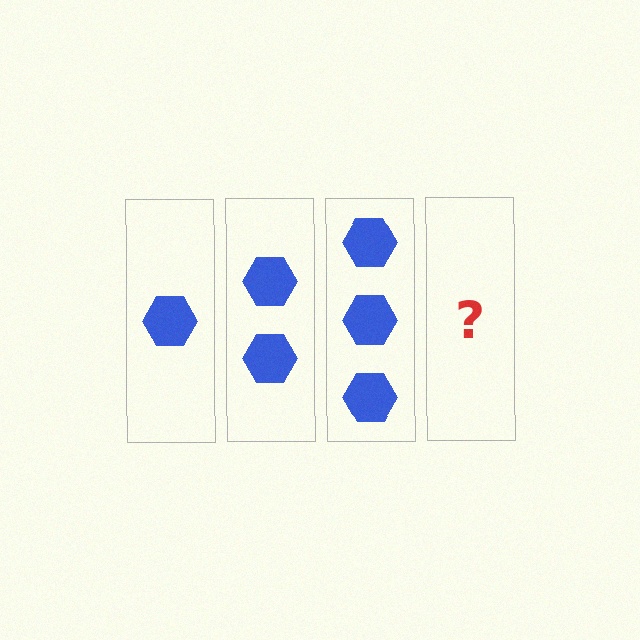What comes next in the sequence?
The next element should be 4 hexagons.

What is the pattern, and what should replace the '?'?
The pattern is that each step adds one more hexagon. The '?' should be 4 hexagons.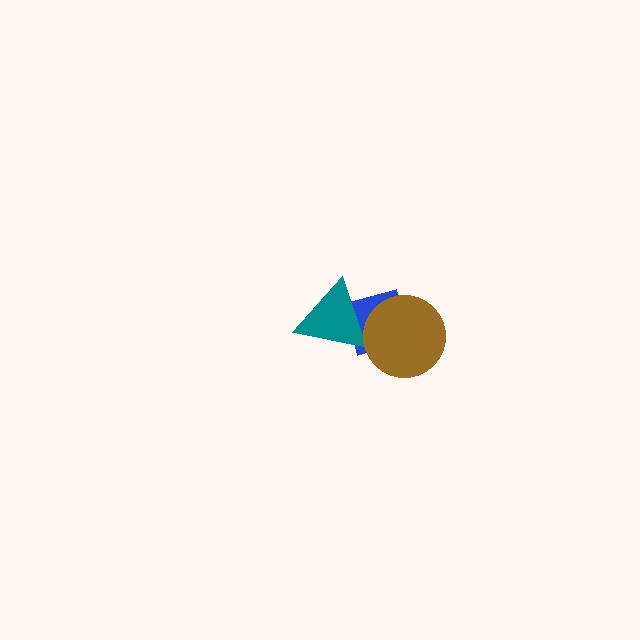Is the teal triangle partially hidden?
Yes, it is partially covered by another shape.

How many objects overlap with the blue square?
2 objects overlap with the blue square.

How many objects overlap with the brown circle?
2 objects overlap with the brown circle.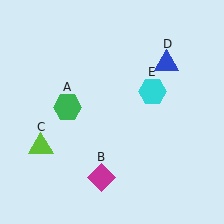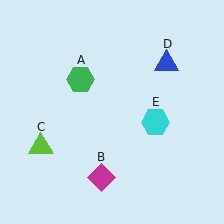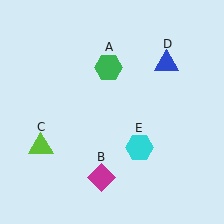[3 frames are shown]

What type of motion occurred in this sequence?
The green hexagon (object A), cyan hexagon (object E) rotated clockwise around the center of the scene.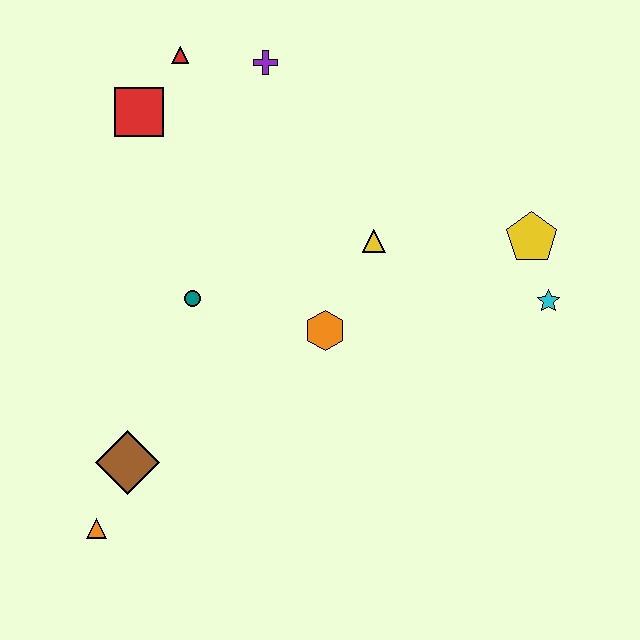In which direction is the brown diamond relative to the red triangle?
The brown diamond is below the red triangle.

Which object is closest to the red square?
The red triangle is closest to the red square.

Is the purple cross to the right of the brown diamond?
Yes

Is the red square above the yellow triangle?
Yes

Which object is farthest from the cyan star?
The orange triangle is farthest from the cyan star.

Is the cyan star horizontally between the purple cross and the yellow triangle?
No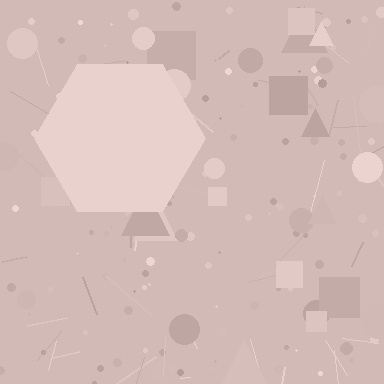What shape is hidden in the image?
A hexagon is hidden in the image.